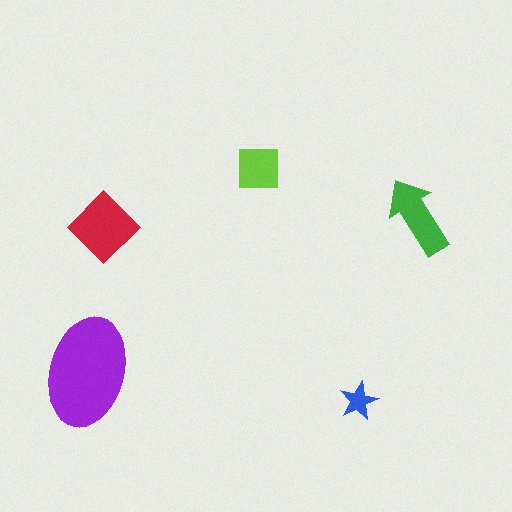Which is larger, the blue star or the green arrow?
The green arrow.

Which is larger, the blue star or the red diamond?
The red diamond.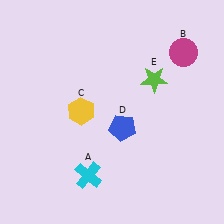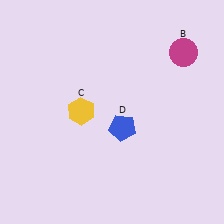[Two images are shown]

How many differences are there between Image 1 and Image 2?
There are 2 differences between the two images.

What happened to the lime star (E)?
The lime star (E) was removed in Image 2. It was in the top-right area of Image 1.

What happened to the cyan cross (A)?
The cyan cross (A) was removed in Image 2. It was in the bottom-left area of Image 1.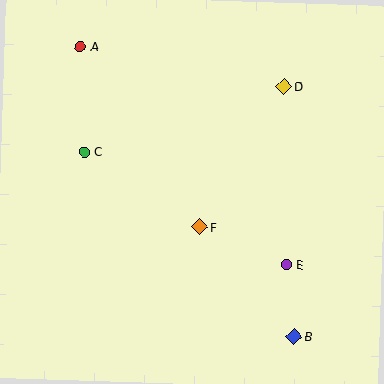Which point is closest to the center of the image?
Point F at (199, 227) is closest to the center.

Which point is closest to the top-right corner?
Point D is closest to the top-right corner.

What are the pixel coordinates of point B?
Point B is at (294, 337).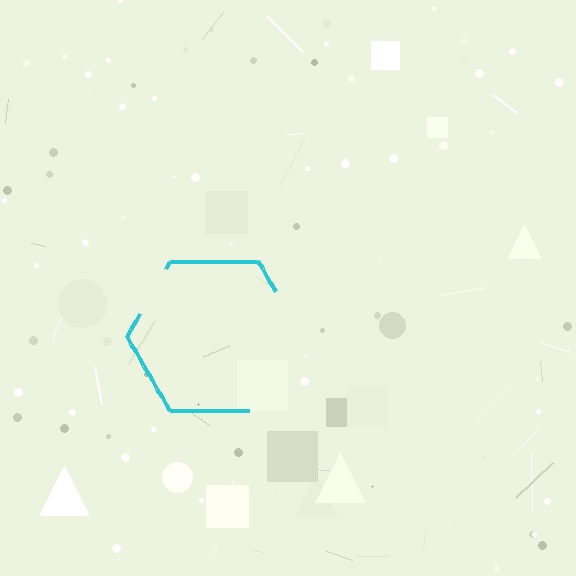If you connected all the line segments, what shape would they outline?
They would outline a hexagon.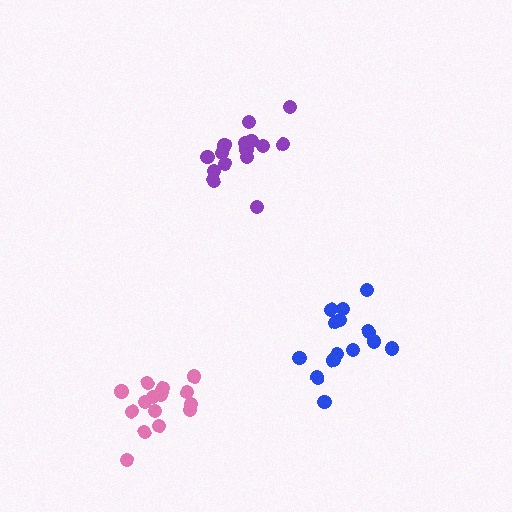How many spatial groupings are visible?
There are 3 spatial groupings.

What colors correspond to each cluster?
The clusters are colored: blue, purple, pink.